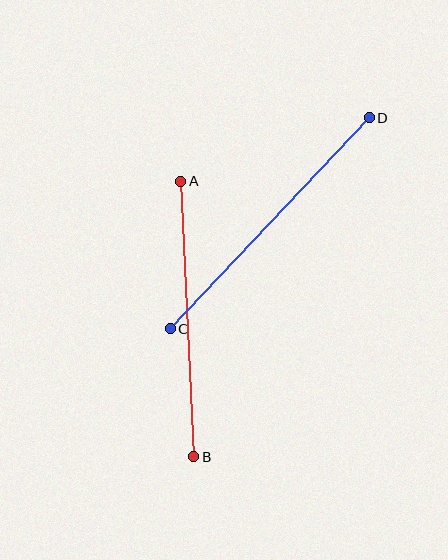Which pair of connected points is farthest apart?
Points C and D are farthest apart.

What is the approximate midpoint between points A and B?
The midpoint is at approximately (187, 319) pixels.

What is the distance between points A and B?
The distance is approximately 276 pixels.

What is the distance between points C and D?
The distance is approximately 290 pixels.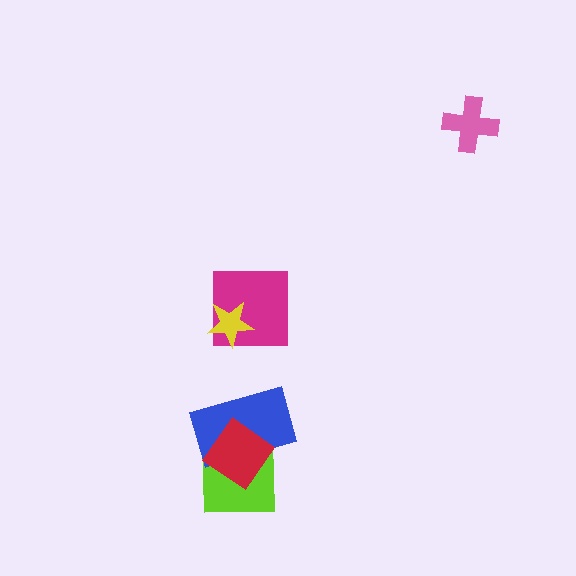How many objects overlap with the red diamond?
2 objects overlap with the red diamond.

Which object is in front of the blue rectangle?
The red diamond is in front of the blue rectangle.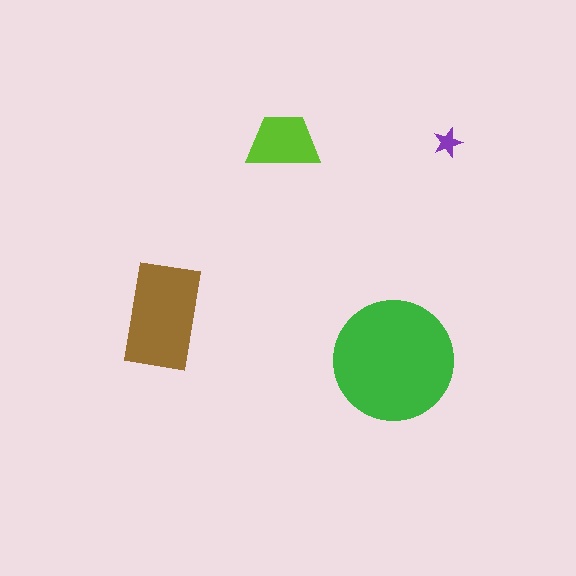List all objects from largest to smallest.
The green circle, the brown rectangle, the lime trapezoid, the purple star.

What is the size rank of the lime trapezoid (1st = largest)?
3rd.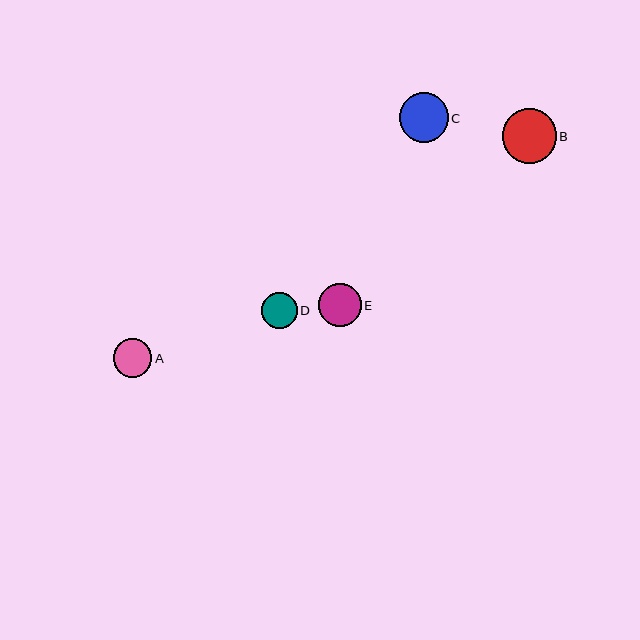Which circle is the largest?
Circle B is the largest with a size of approximately 54 pixels.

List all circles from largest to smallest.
From largest to smallest: B, C, E, A, D.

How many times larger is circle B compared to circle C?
Circle B is approximately 1.1 times the size of circle C.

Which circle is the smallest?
Circle D is the smallest with a size of approximately 36 pixels.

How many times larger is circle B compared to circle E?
Circle B is approximately 1.3 times the size of circle E.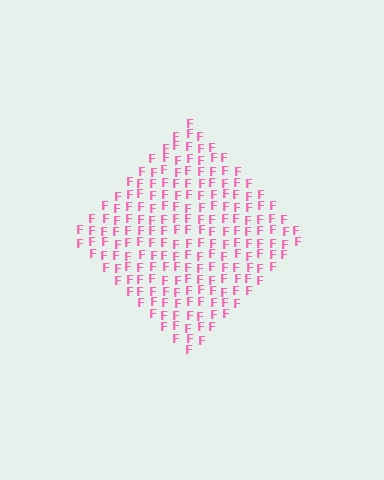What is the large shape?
The large shape is a diamond.